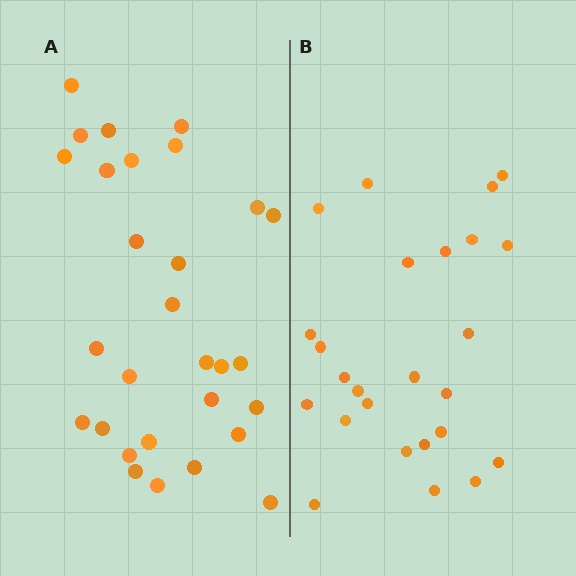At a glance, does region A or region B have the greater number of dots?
Region A (the left region) has more dots.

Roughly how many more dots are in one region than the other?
Region A has about 4 more dots than region B.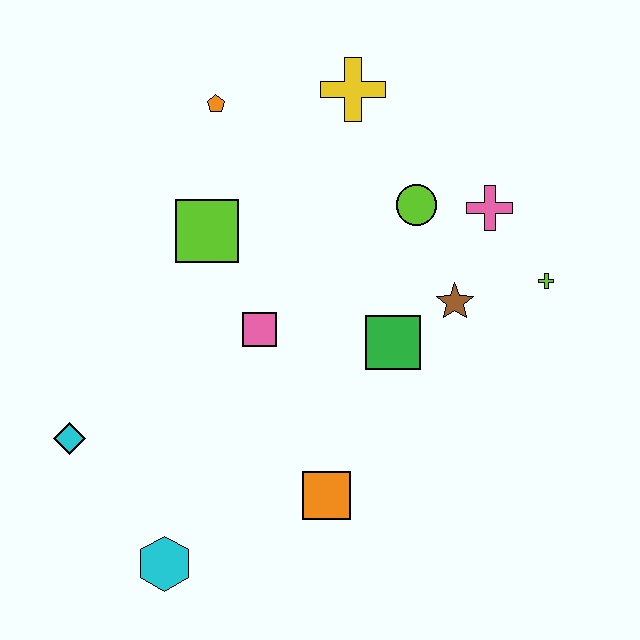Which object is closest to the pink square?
The lime square is closest to the pink square.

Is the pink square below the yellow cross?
Yes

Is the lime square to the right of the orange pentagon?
No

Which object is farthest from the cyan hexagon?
The yellow cross is farthest from the cyan hexagon.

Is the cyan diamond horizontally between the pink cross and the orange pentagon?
No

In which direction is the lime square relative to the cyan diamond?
The lime square is above the cyan diamond.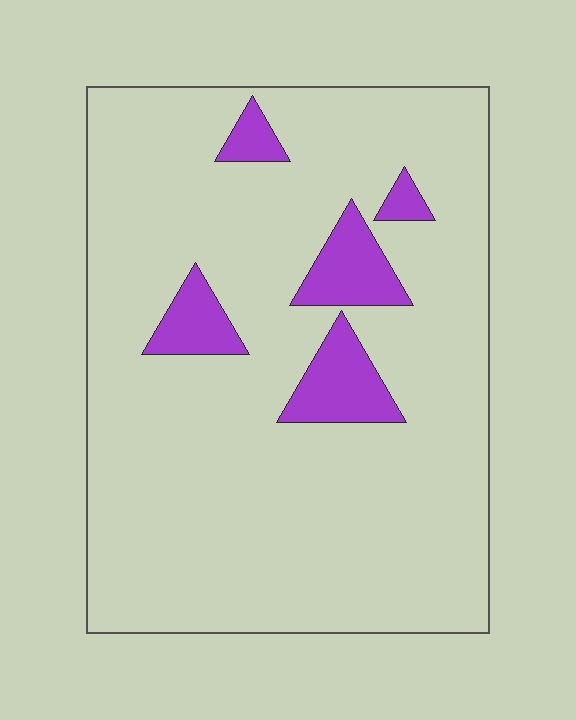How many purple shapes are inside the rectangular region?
5.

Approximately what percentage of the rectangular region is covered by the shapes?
Approximately 10%.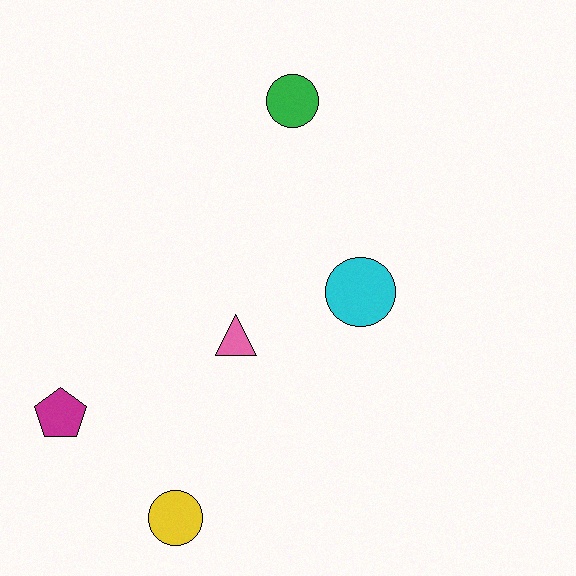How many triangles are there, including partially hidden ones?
There is 1 triangle.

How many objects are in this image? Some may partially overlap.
There are 5 objects.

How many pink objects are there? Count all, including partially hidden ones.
There is 1 pink object.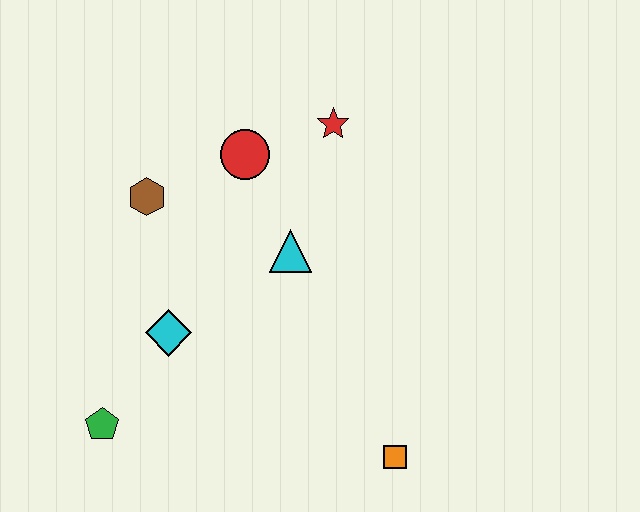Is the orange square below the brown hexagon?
Yes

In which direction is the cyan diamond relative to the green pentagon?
The cyan diamond is above the green pentagon.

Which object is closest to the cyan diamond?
The green pentagon is closest to the cyan diamond.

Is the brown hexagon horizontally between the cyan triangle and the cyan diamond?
No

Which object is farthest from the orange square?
The brown hexagon is farthest from the orange square.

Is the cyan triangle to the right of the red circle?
Yes